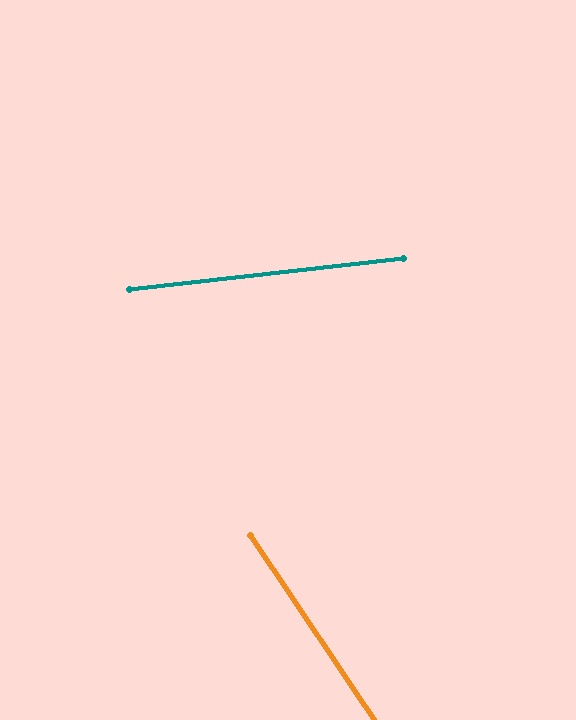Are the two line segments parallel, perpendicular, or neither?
Neither parallel nor perpendicular — they differ by about 63°.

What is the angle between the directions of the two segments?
Approximately 63 degrees.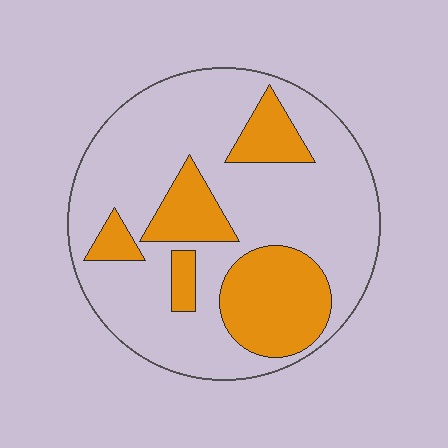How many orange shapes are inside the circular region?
5.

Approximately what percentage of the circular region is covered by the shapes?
Approximately 30%.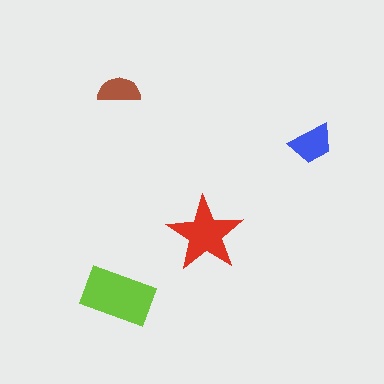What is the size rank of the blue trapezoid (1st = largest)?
3rd.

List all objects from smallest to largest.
The brown semicircle, the blue trapezoid, the red star, the lime rectangle.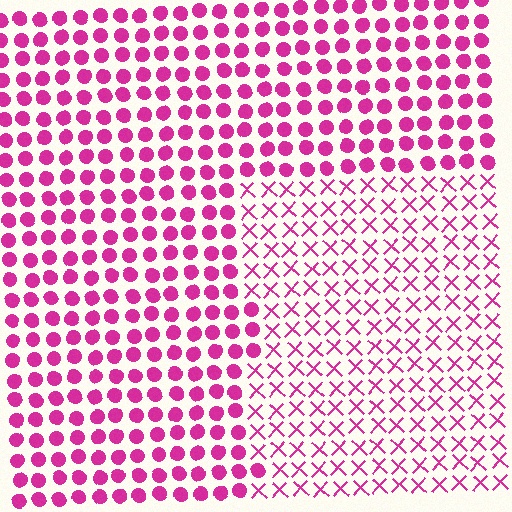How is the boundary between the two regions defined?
The boundary is defined by a change in element shape: X marks inside vs. circles outside. All elements share the same color and spacing.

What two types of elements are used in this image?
The image uses X marks inside the rectangle region and circles outside it.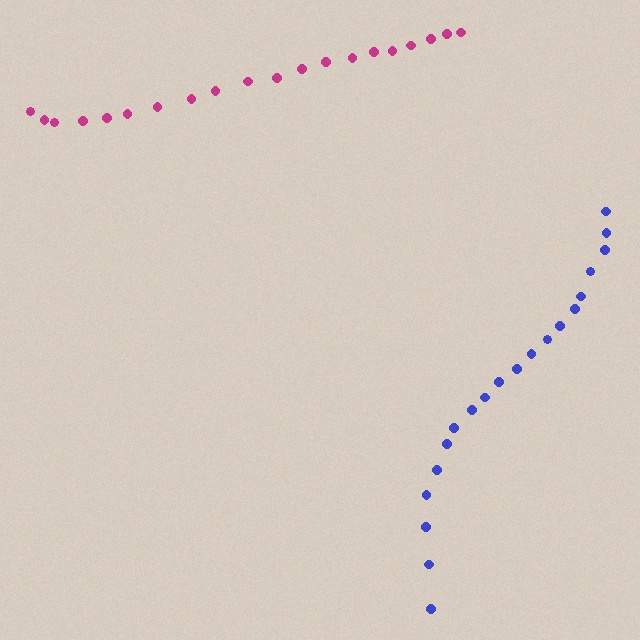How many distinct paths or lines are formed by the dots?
There are 2 distinct paths.